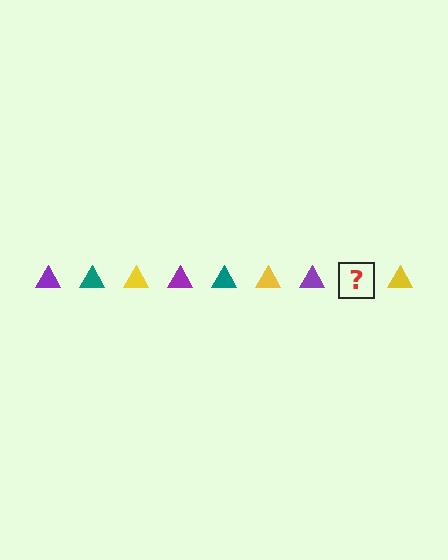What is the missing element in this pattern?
The missing element is a teal triangle.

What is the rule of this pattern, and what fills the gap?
The rule is that the pattern cycles through purple, teal, yellow triangles. The gap should be filled with a teal triangle.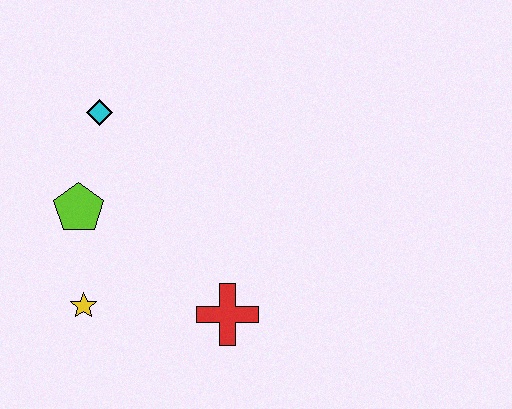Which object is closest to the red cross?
The yellow star is closest to the red cross.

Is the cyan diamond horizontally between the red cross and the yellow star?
Yes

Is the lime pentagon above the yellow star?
Yes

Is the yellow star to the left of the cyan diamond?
Yes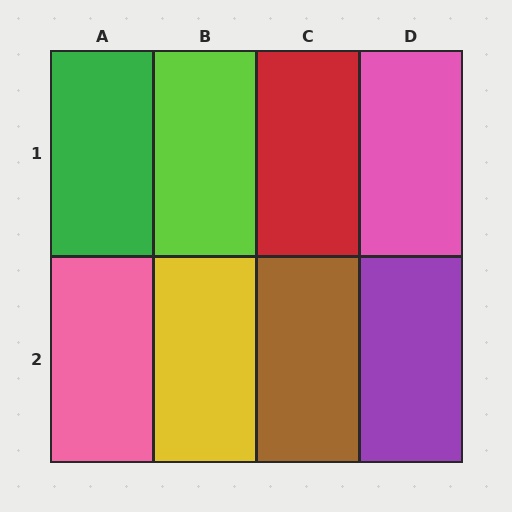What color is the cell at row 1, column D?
Pink.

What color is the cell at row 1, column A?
Green.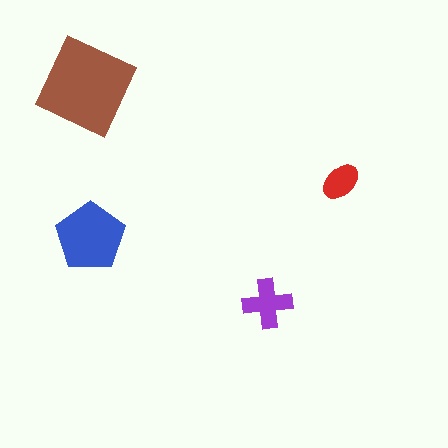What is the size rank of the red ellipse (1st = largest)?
4th.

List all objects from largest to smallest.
The brown diamond, the blue pentagon, the purple cross, the red ellipse.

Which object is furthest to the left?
The brown diamond is leftmost.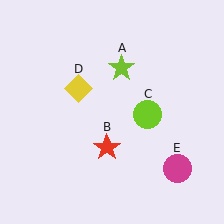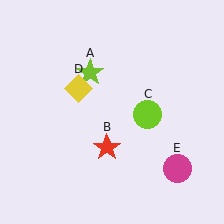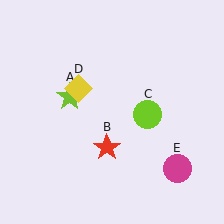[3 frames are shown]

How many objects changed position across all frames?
1 object changed position: lime star (object A).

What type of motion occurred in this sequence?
The lime star (object A) rotated counterclockwise around the center of the scene.